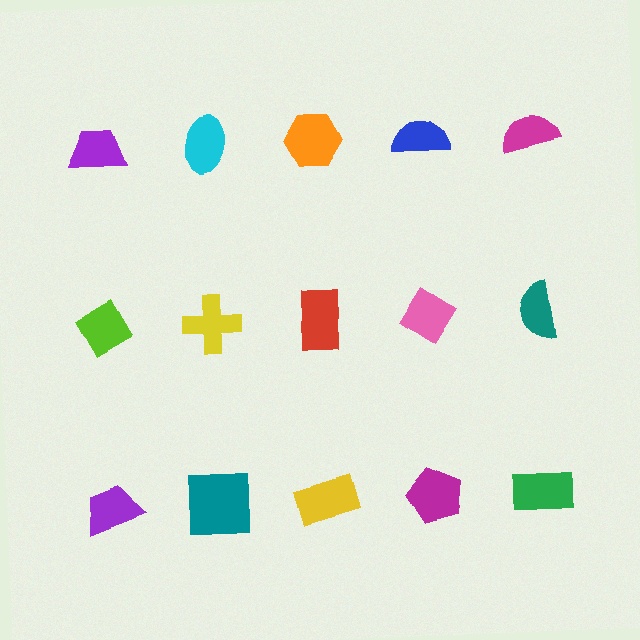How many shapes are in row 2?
5 shapes.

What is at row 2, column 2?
A yellow cross.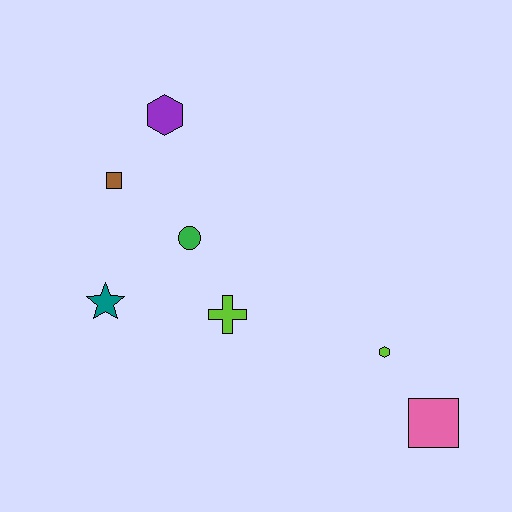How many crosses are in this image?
There is 1 cross.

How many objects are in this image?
There are 7 objects.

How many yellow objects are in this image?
There are no yellow objects.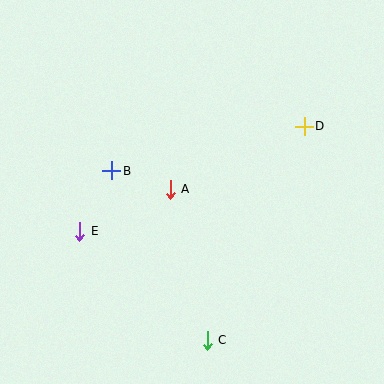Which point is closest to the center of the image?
Point A at (170, 189) is closest to the center.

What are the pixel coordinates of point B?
Point B is at (112, 171).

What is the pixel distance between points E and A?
The distance between E and A is 100 pixels.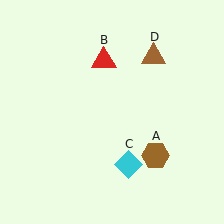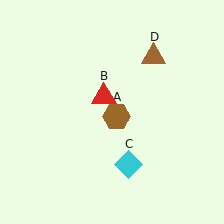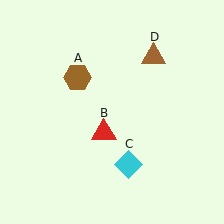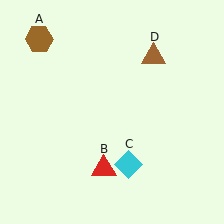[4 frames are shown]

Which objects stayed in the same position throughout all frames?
Cyan diamond (object C) and brown triangle (object D) remained stationary.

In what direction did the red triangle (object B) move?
The red triangle (object B) moved down.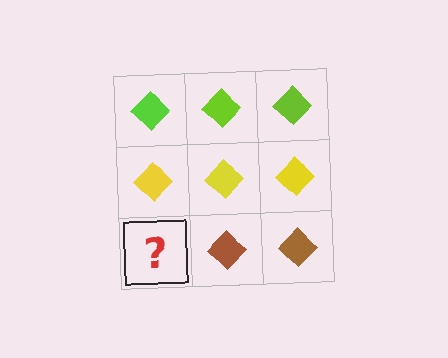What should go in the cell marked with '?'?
The missing cell should contain a brown diamond.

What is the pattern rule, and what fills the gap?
The rule is that each row has a consistent color. The gap should be filled with a brown diamond.